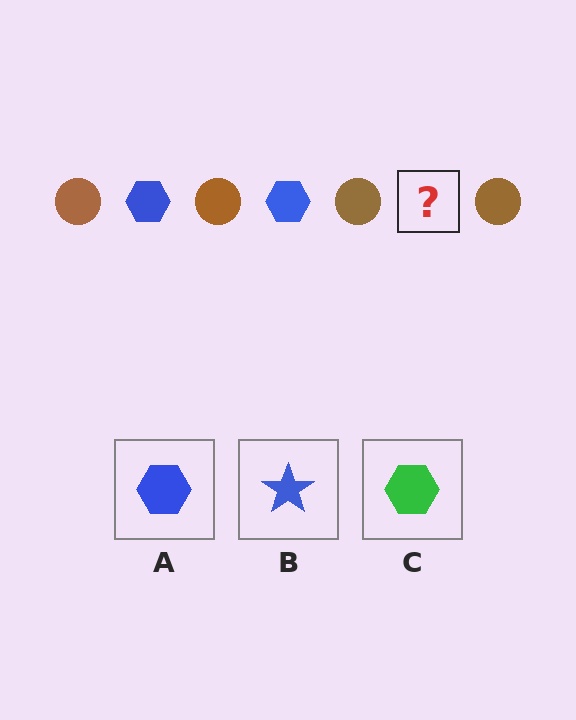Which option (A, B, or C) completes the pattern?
A.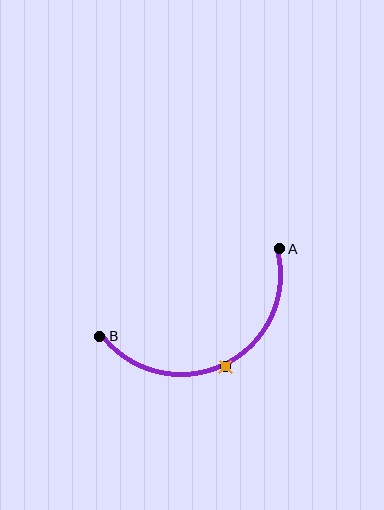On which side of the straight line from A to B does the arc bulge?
The arc bulges below the straight line connecting A and B.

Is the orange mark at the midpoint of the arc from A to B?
Yes. The orange mark lies on the arc at equal arc-length from both A and B — it is the arc midpoint.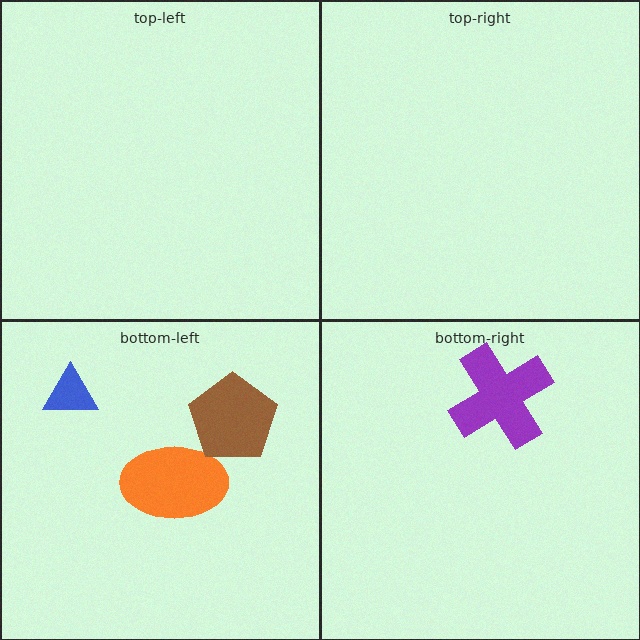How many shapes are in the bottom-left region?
3.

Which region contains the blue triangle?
The bottom-left region.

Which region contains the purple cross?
The bottom-right region.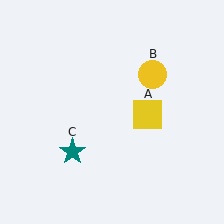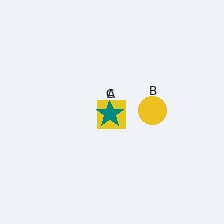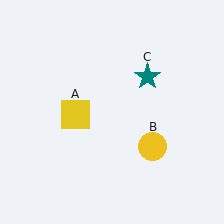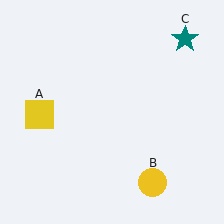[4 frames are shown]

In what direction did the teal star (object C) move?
The teal star (object C) moved up and to the right.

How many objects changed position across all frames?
3 objects changed position: yellow square (object A), yellow circle (object B), teal star (object C).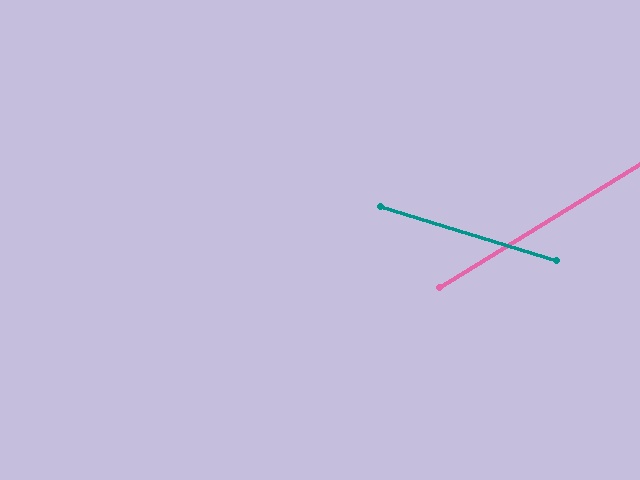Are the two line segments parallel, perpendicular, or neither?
Neither parallel nor perpendicular — they differ by about 49°.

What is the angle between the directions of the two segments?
Approximately 49 degrees.